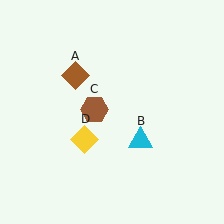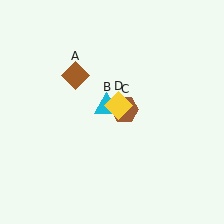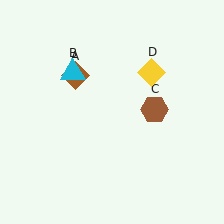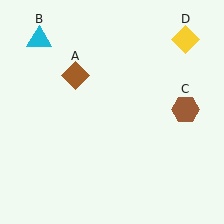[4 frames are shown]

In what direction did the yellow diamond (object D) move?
The yellow diamond (object D) moved up and to the right.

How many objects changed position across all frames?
3 objects changed position: cyan triangle (object B), brown hexagon (object C), yellow diamond (object D).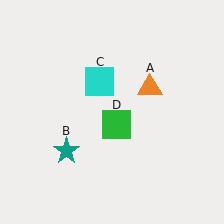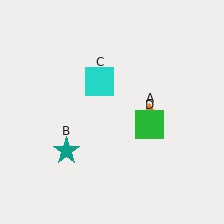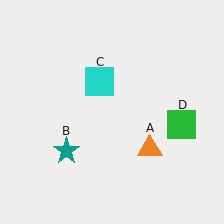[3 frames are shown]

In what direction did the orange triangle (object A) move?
The orange triangle (object A) moved down.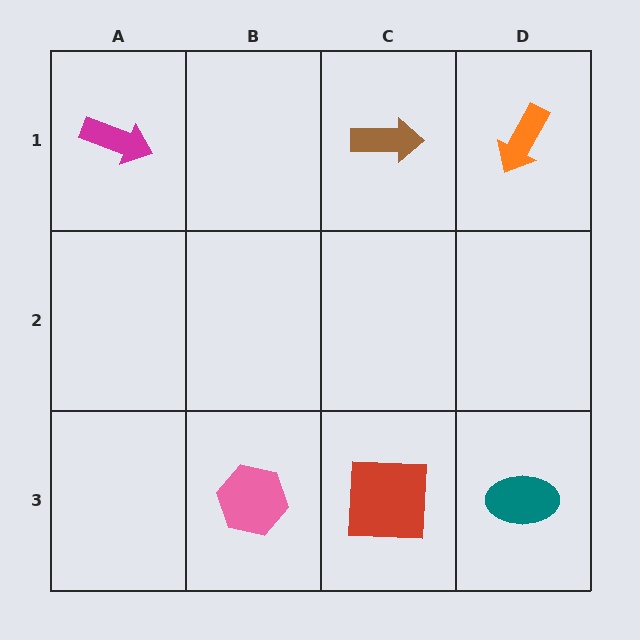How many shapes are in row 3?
3 shapes.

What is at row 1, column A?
A magenta arrow.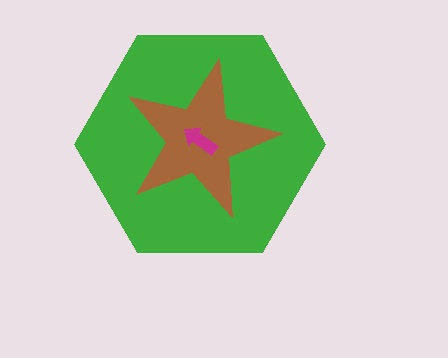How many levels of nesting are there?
3.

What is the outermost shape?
The green hexagon.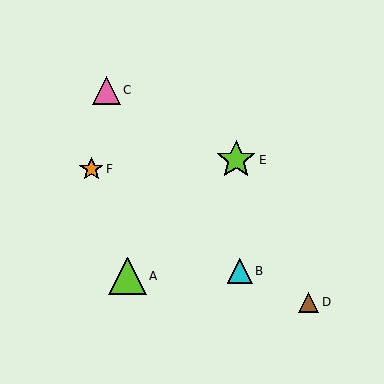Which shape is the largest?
The lime star (labeled E) is the largest.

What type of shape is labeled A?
Shape A is a lime triangle.